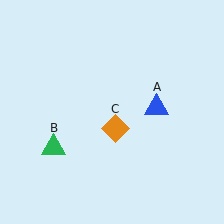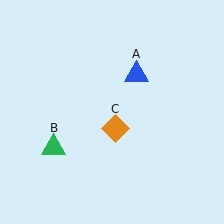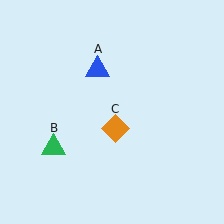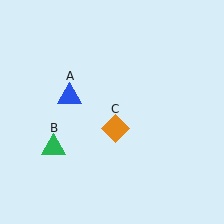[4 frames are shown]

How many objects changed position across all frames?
1 object changed position: blue triangle (object A).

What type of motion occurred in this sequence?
The blue triangle (object A) rotated counterclockwise around the center of the scene.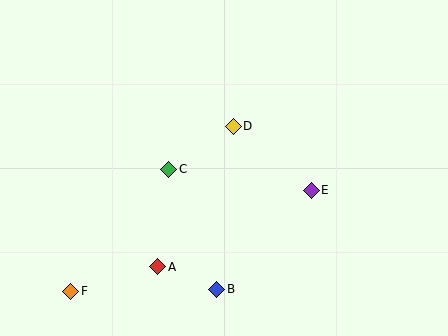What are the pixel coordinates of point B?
Point B is at (217, 289).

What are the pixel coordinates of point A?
Point A is at (158, 267).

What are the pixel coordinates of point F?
Point F is at (71, 291).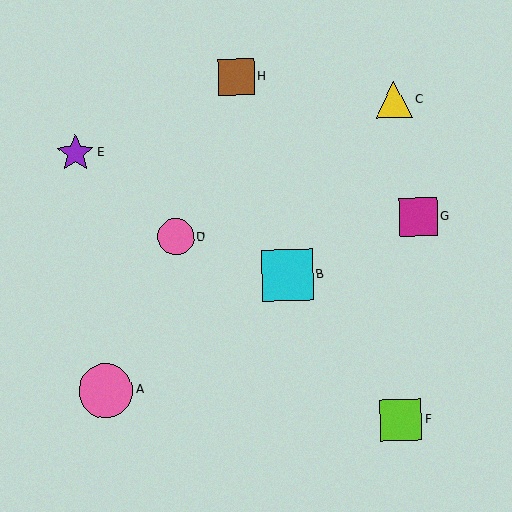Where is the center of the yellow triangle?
The center of the yellow triangle is at (394, 100).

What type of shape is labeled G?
Shape G is a magenta square.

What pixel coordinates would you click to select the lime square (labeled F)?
Click at (401, 420) to select the lime square F.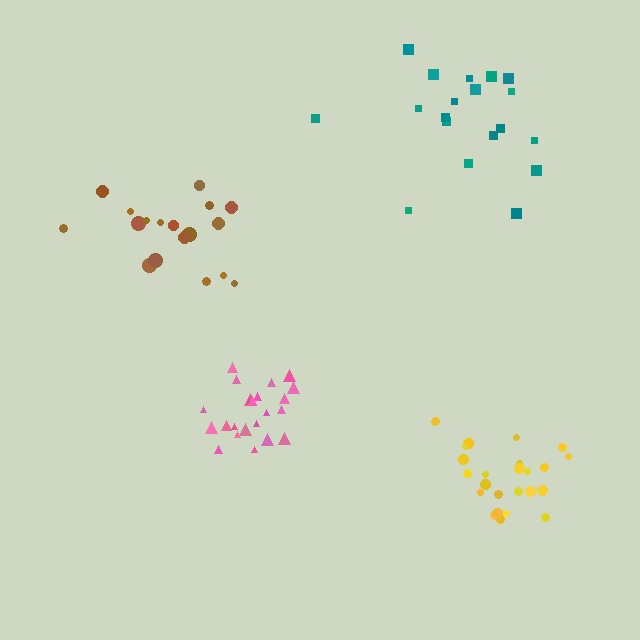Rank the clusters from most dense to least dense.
pink, yellow, brown, teal.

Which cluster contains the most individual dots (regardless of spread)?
Yellow (24).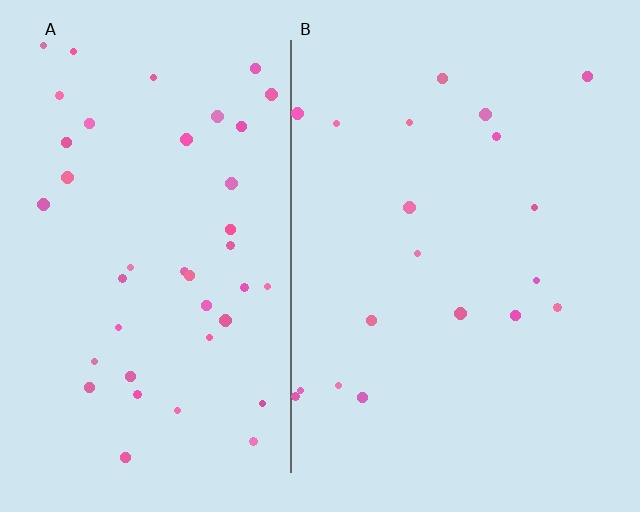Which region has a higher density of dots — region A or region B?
A (the left).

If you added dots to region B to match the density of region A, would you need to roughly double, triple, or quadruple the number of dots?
Approximately double.